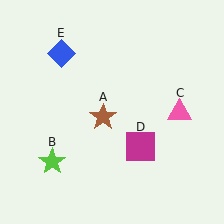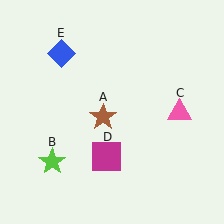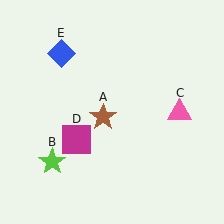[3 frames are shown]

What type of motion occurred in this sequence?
The magenta square (object D) rotated clockwise around the center of the scene.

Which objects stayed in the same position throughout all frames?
Brown star (object A) and lime star (object B) and pink triangle (object C) and blue diamond (object E) remained stationary.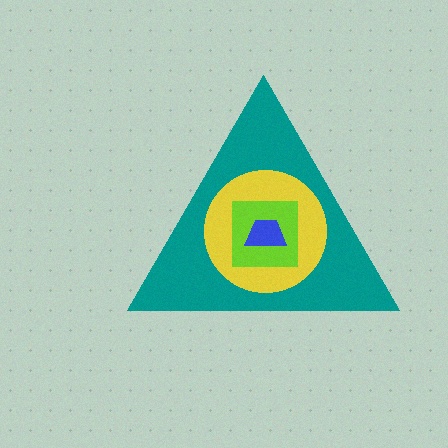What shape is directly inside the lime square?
The blue trapezoid.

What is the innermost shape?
The blue trapezoid.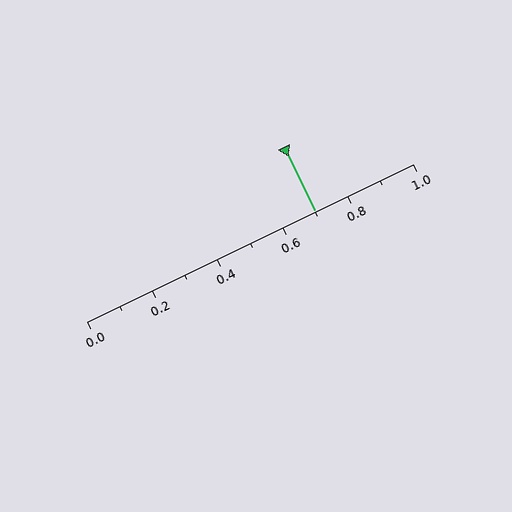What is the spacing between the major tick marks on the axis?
The major ticks are spaced 0.2 apart.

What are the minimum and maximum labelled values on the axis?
The axis runs from 0.0 to 1.0.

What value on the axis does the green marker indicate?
The marker indicates approximately 0.7.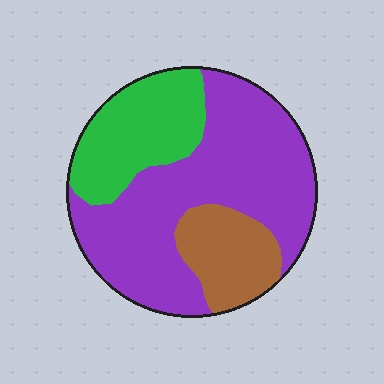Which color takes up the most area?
Purple, at roughly 60%.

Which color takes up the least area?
Brown, at roughly 15%.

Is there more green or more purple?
Purple.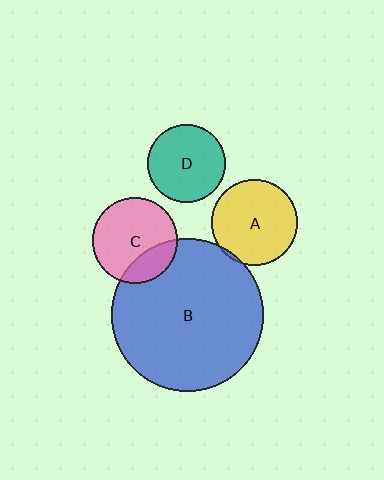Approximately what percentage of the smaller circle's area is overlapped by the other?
Approximately 5%.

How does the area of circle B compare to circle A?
Approximately 3.1 times.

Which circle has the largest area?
Circle B (blue).